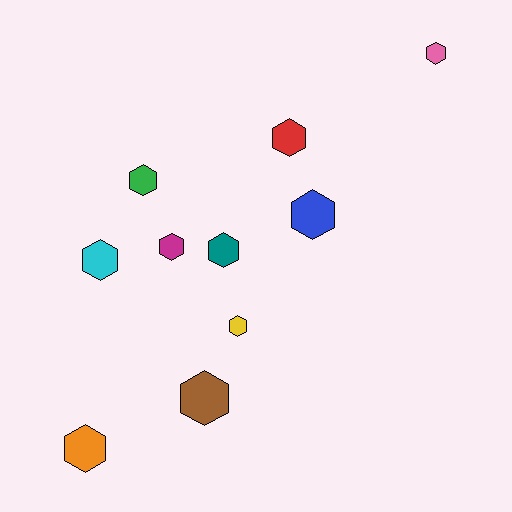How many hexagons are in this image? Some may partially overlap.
There are 10 hexagons.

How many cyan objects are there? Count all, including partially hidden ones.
There is 1 cyan object.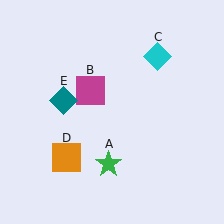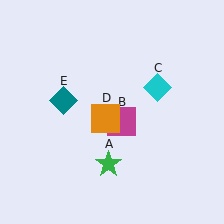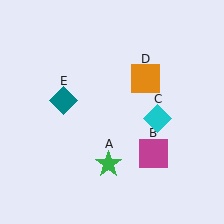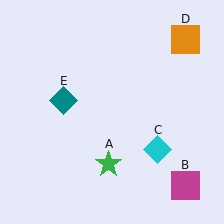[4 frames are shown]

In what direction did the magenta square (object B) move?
The magenta square (object B) moved down and to the right.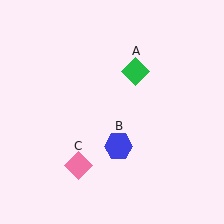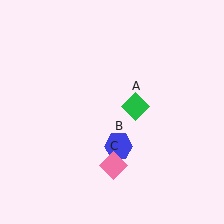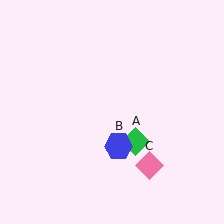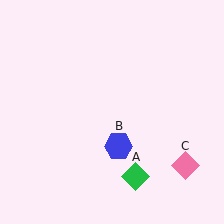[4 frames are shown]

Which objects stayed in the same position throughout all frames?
Blue hexagon (object B) remained stationary.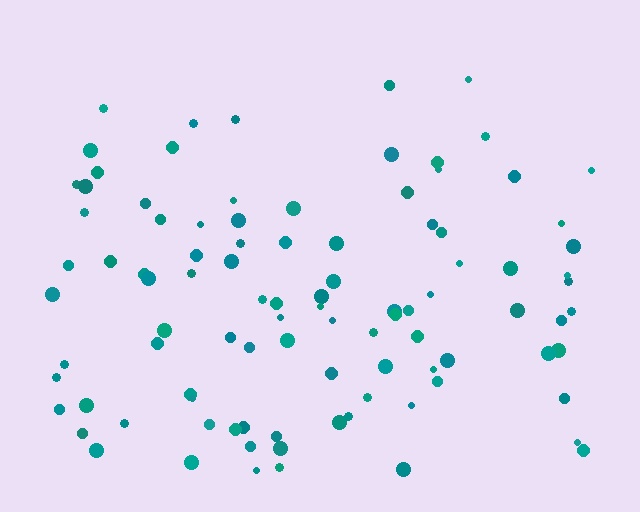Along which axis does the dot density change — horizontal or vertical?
Vertical.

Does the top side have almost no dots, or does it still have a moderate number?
Still a moderate number, just noticeably fewer than the bottom.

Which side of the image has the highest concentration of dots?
The bottom.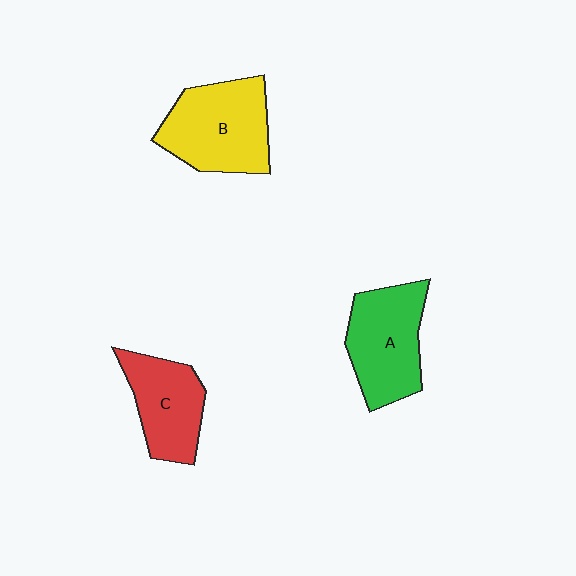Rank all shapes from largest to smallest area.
From largest to smallest: B (yellow), A (green), C (red).